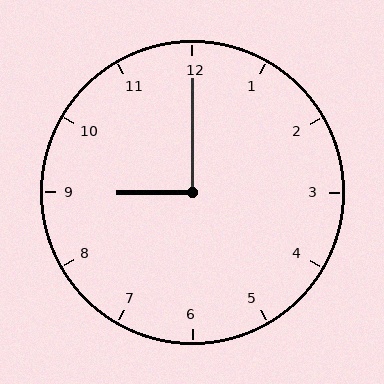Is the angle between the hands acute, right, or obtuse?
It is right.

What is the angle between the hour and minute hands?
Approximately 90 degrees.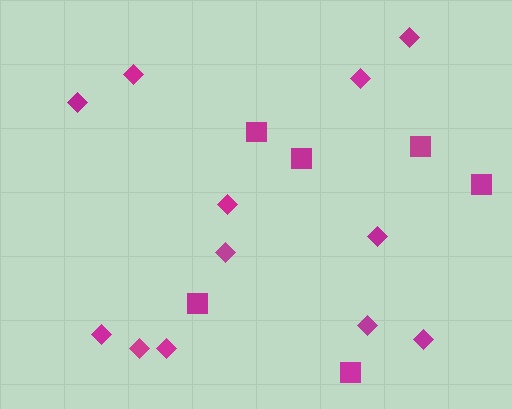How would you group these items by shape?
There are 2 groups: one group of squares (6) and one group of diamonds (12).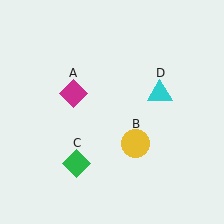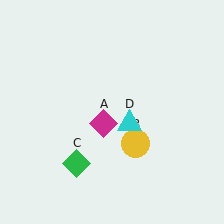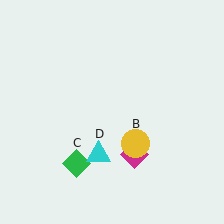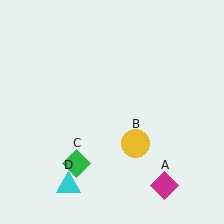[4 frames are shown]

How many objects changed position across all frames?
2 objects changed position: magenta diamond (object A), cyan triangle (object D).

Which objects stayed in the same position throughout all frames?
Yellow circle (object B) and green diamond (object C) remained stationary.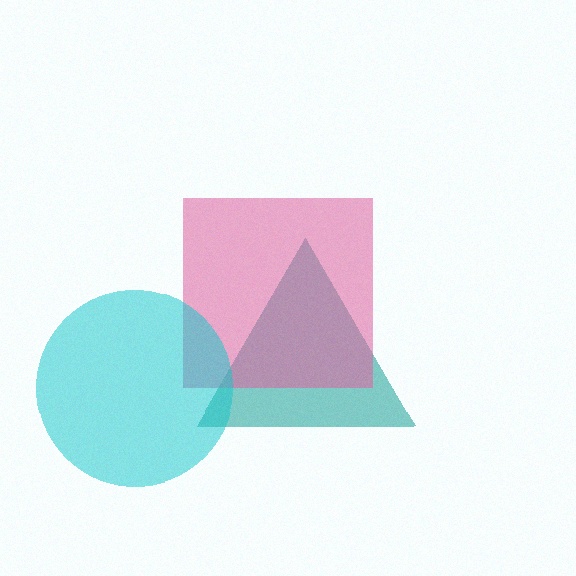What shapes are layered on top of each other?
The layered shapes are: a teal triangle, a pink square, a cyan circle.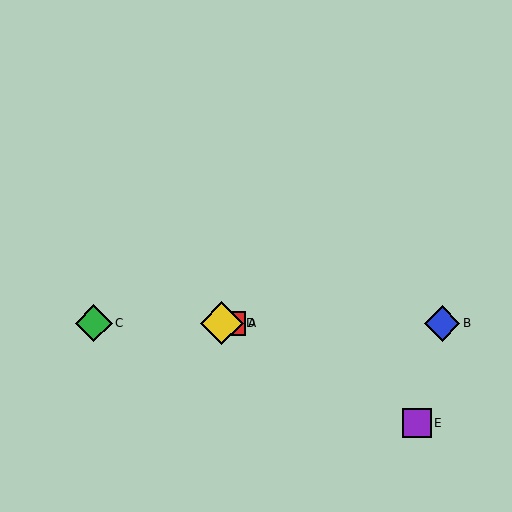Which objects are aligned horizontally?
Objects A, B, C, D are aligned horizontally.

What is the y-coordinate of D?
Object D is at y≈323.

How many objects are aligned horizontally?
4 objects (A, B, C, D) are aligned horizontally.